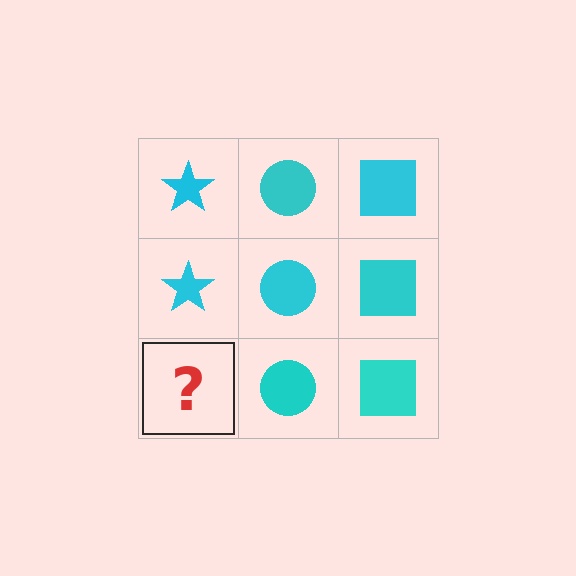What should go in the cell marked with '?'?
The missing cell should contain a cyan star.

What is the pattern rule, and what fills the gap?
The rule is that each column has a consistent shape. The gap should be filled with a cyan star.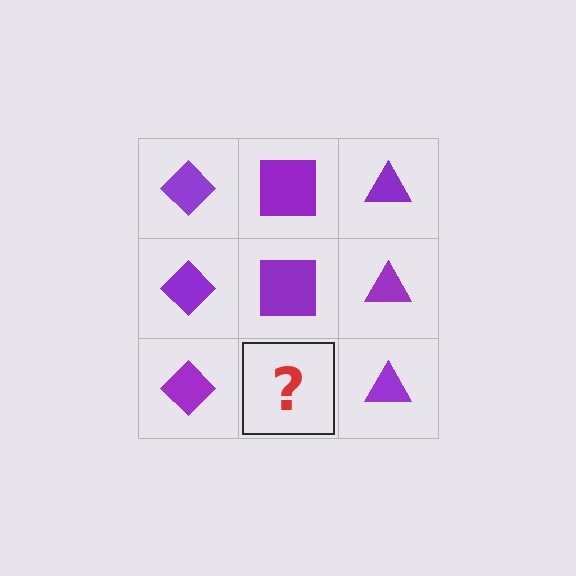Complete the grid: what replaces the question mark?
The question mark should be replaced with a purple square.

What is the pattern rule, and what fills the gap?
The rule is that each column has a consistent shape. The gap should be filled with a purple square.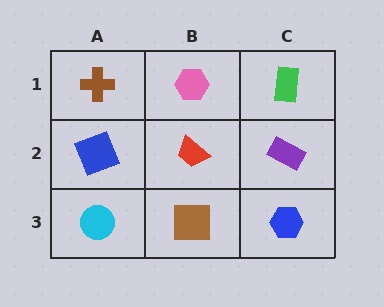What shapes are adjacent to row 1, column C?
A purple rectangle (row 2, column C), a pink hexagon (row 1, column B).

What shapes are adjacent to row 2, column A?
A brown cross (row 1, column A), a cyan circle (row 3, column A), a red trapezoid (row 2, column B).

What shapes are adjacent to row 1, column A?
A blue square (row 2, column A), a pink hexagon (row 1, column B).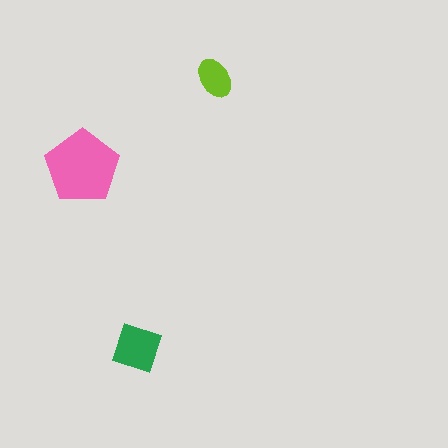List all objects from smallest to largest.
The lime ellipse, the green square, the pink pentagon.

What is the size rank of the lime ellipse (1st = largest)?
3rd.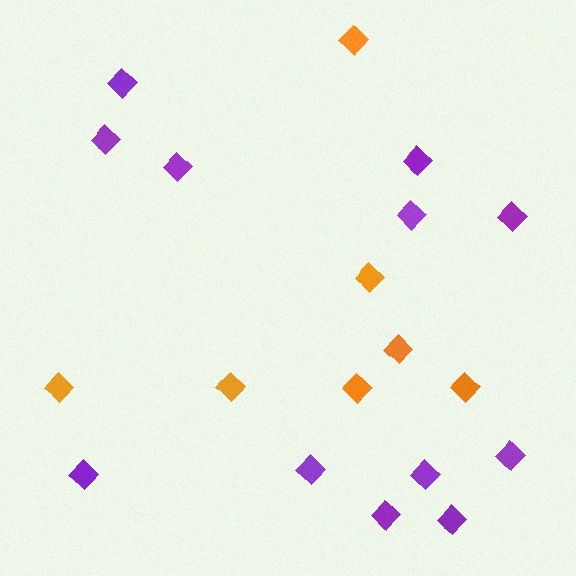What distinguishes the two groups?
There are 2 groups: one group of orange diamonds (7) and one group of purple diamonds (12).